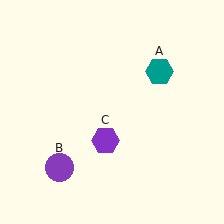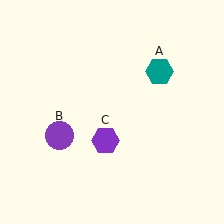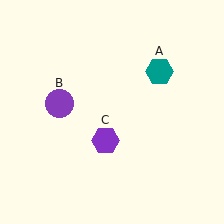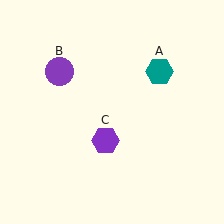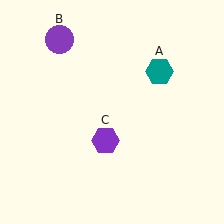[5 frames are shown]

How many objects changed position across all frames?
1 object changed position: purple circle (object B).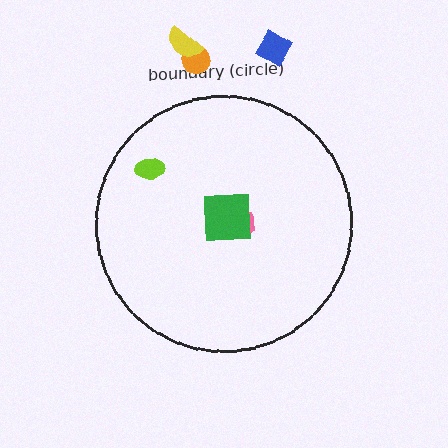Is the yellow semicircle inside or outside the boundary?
Outside.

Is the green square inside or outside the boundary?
Inside.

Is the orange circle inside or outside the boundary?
Outside.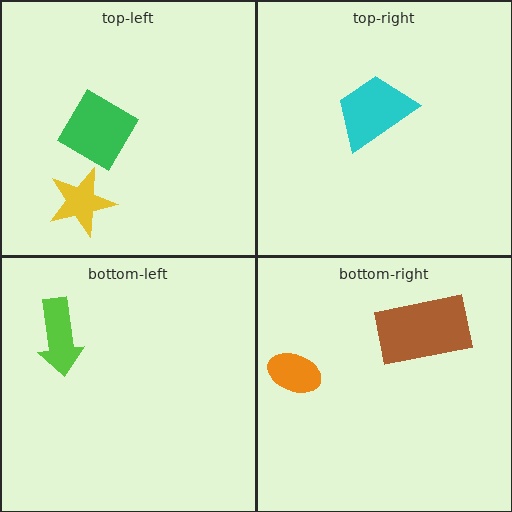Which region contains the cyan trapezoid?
The top-right region.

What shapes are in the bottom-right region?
The orange ellipse, the brown rectangle.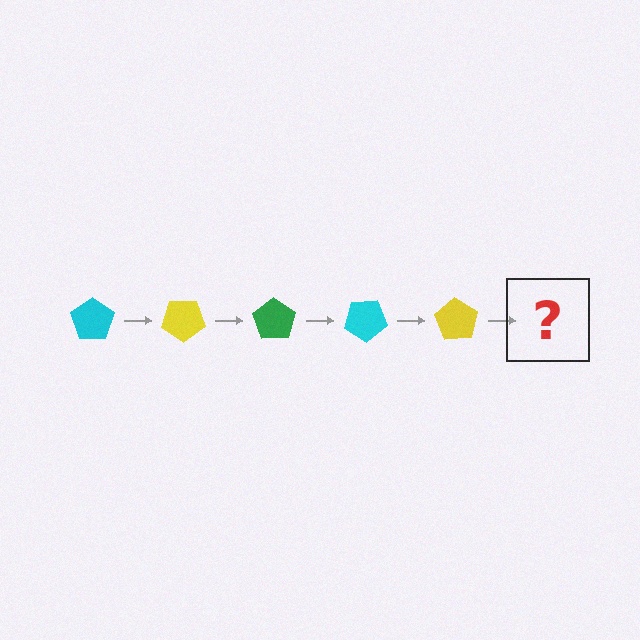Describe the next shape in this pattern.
It should be a green pentagon, rotated 175 degrees from the start.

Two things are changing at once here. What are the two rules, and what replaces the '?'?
The two rules are that it rotates 35 degrees each step and the color cycles through cyan, yellow, and green. The '?' should be a green pentagon, rotated 175 degrees from the start.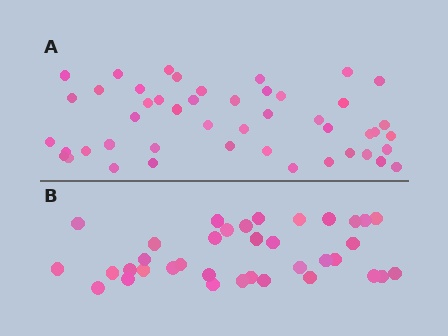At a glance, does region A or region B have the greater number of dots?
Region A (the top region) has more dots.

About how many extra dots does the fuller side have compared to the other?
Region A has roughly 12 or so more dots than region B.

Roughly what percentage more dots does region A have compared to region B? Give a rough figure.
About 30% more.